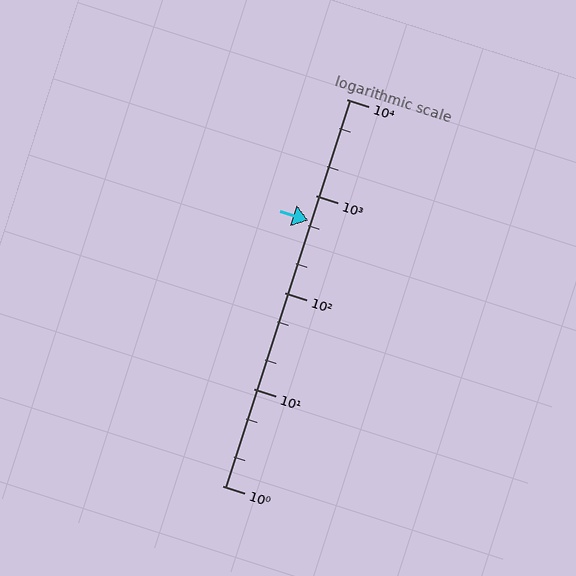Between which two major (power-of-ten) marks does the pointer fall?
The pointer is between 100 and 1000.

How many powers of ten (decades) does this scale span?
The scale spans 4 decades, from 1 to 10000.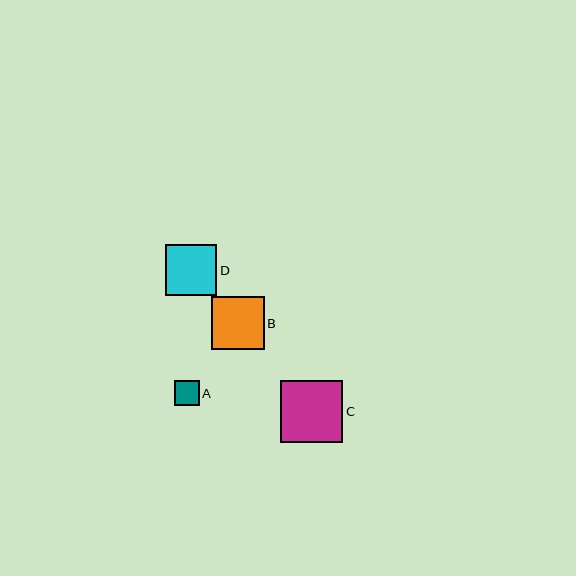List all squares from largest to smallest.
From largest to smallest: C, B, D, A.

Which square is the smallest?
Square A is the smallest with a size of approximately 25 pixels.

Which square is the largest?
Square C is the largest with a size of approximately 62 pixels.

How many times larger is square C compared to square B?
Square C is approximately 1.2 times the size of square B.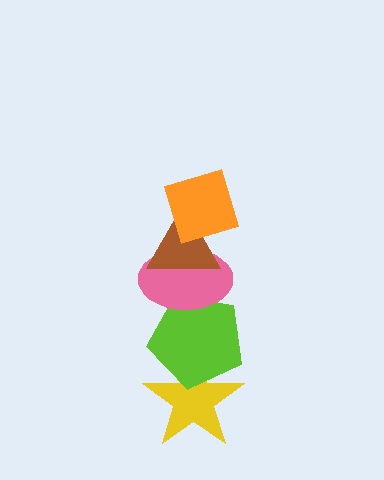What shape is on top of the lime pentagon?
The pink ellipse is on top of the lime pentagon.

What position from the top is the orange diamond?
The orange diamond is 1st from the top.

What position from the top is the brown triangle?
The brown triangle is 2nd from the top.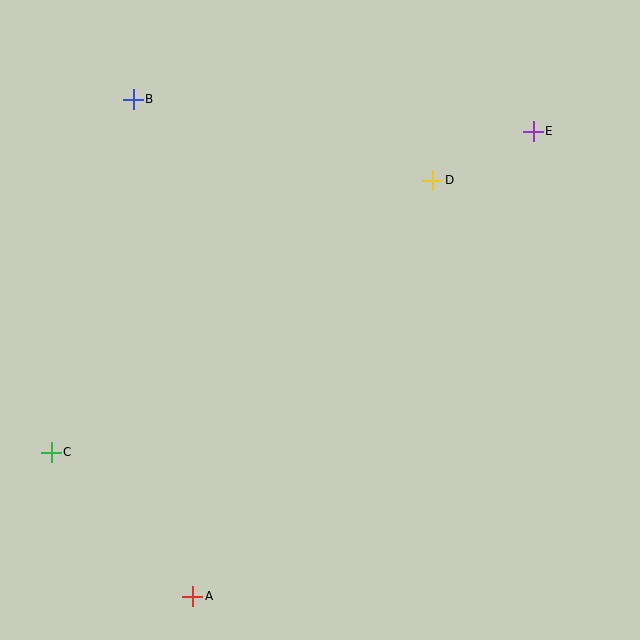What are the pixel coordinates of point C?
Point C is at (51, 452).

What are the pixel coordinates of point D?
Point D is at (433, 180).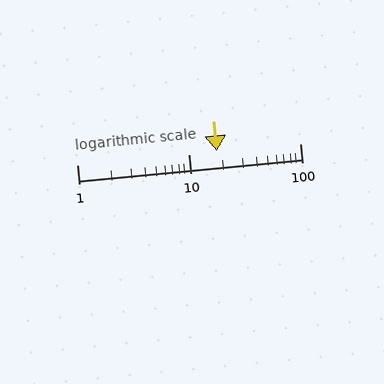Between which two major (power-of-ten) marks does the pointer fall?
The pointer is between 10 and 100.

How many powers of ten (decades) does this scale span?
The scale spans 2 decades, from 1 to 100.